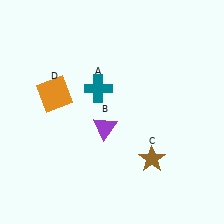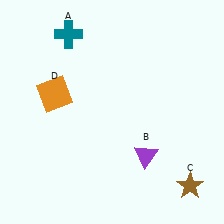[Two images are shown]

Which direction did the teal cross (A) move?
The teal cross (A) moved up.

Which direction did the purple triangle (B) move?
The purple triangle (B) moved right.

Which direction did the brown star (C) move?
The brown star (C) moved right.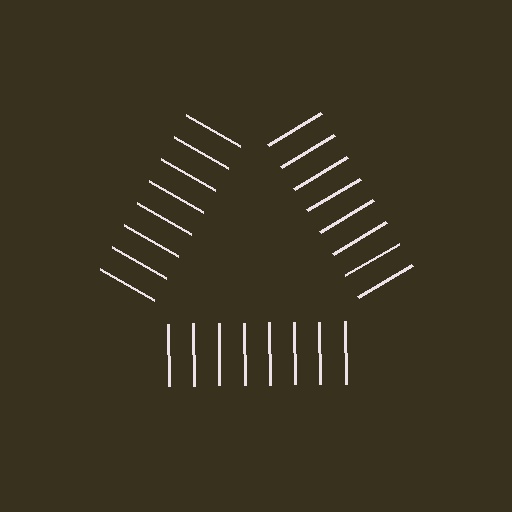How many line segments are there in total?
24 — 8 along each of the 3 edges.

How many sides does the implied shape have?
3 sides — the line-ends trace a triangle.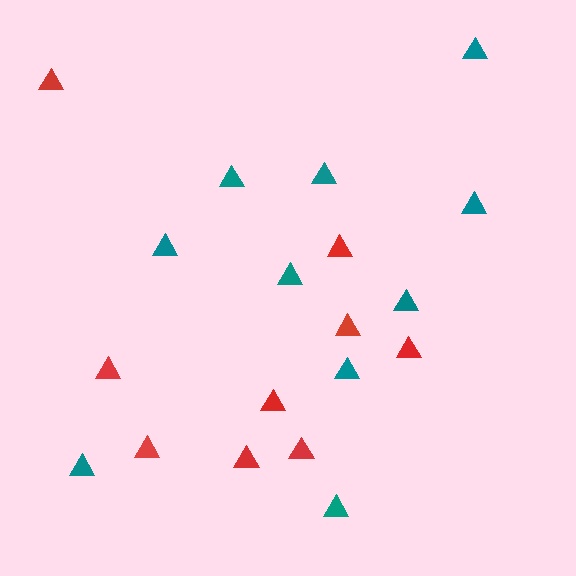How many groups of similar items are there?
There are 2 groups: one group of red triangles (9) and one group of teal triangles (10).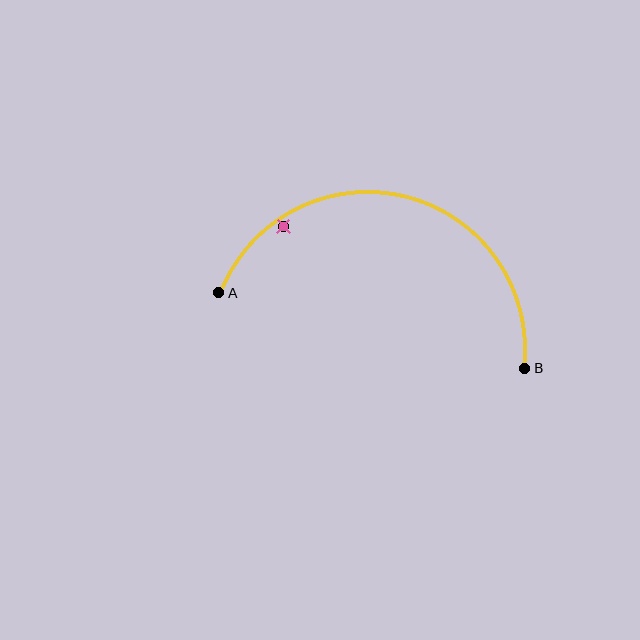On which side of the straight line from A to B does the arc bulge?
The arc bulges above the straight line connecting A and B.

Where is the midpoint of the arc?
The arc midpoint is the point on the curve farthest from the straight line joining A and B. It sits above that line.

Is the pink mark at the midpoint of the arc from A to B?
No — the pink mark does not lie on the arc at all. It sits slightly inside the curve.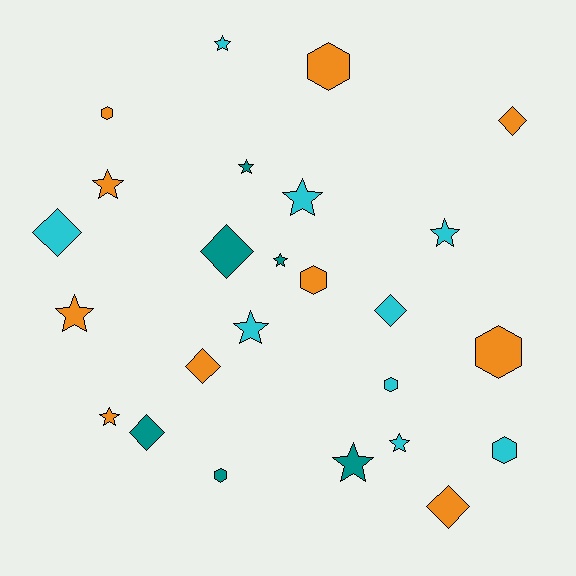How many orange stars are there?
There are 3 orange stars.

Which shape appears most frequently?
Star, with 11 objects.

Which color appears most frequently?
Orange, with 10 objects.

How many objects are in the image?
There are 25 objects.